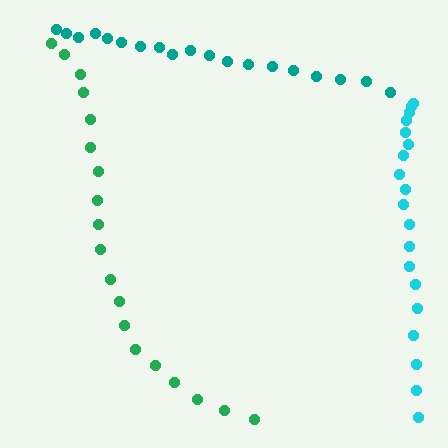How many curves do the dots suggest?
There are 3 distinct paths.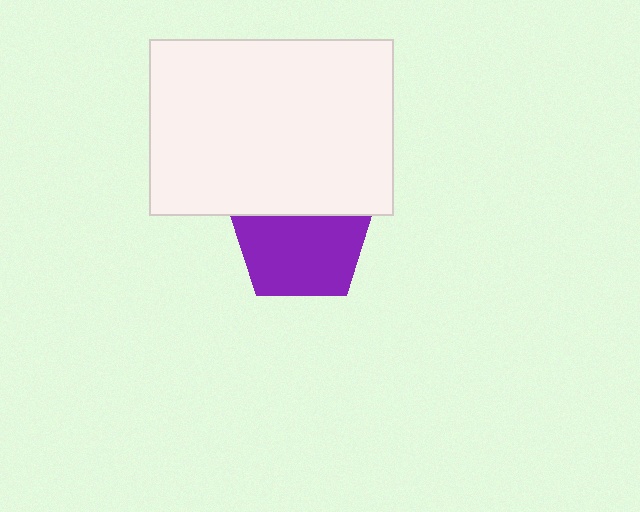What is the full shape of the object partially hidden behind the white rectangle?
The partially hidden object is a purple pentagon.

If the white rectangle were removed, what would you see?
You would see the complete purple pentagon.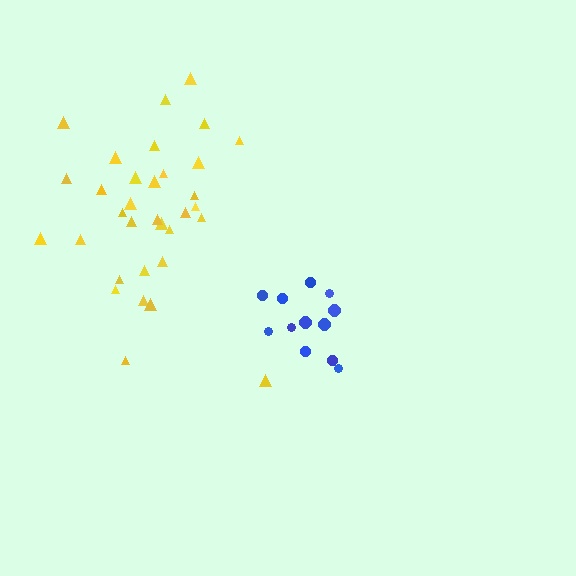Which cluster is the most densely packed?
Blue.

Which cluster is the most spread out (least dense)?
Yellow.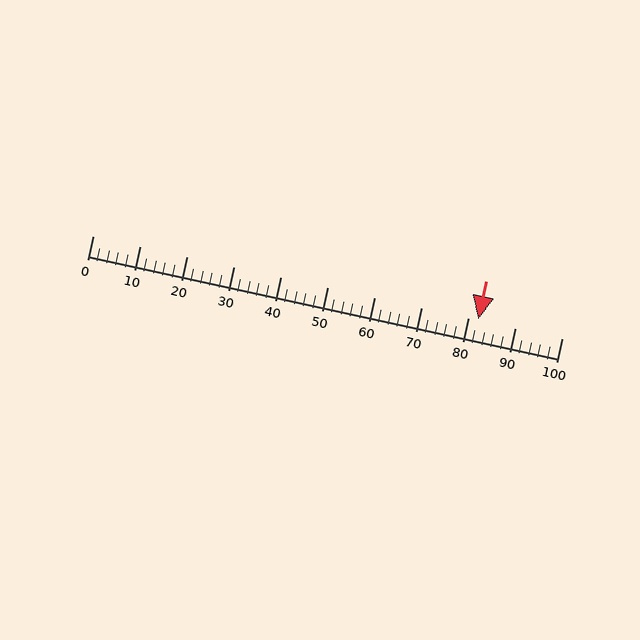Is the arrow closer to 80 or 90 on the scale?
The arrow is closer to 80.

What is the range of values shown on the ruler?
The ruler shows values from 0 to 100.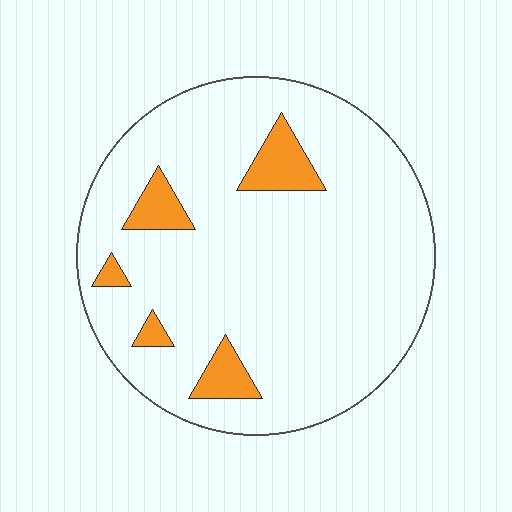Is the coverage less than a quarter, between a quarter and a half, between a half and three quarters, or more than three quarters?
Less than a quarter.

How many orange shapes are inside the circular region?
5.